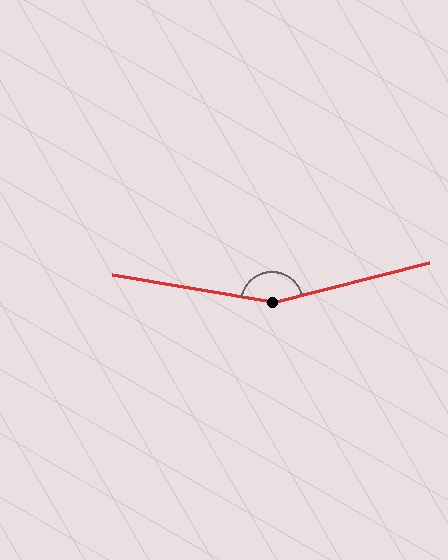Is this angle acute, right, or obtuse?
It is obtuse.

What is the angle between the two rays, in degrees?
Approximately 156 degrees.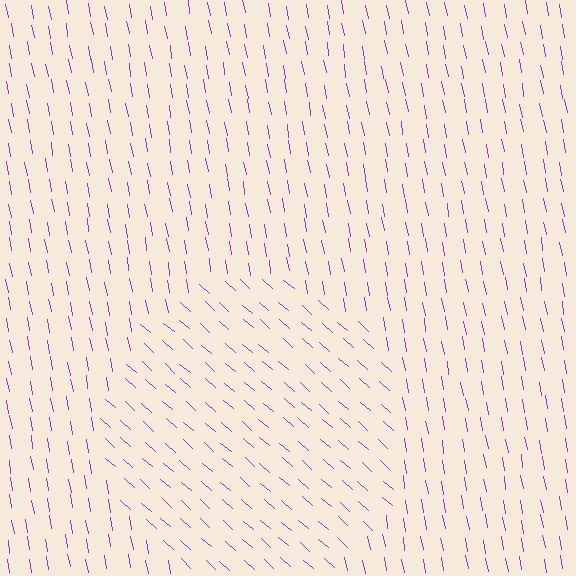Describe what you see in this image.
The image is filled with small purple line segments. A circle region in the image has lines oriented differently from the surrounding lines, creating a visible texture boundary.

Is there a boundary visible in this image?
Yes, there is a texture boundary formed by a change in line orientation.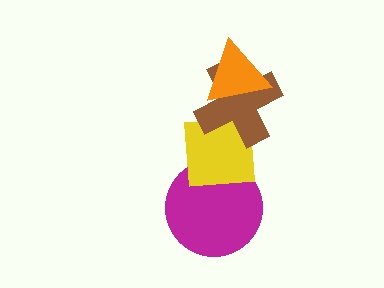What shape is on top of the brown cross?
The orange triangle is on top of the brown cross.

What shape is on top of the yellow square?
The brown cross is on top of the yellow square.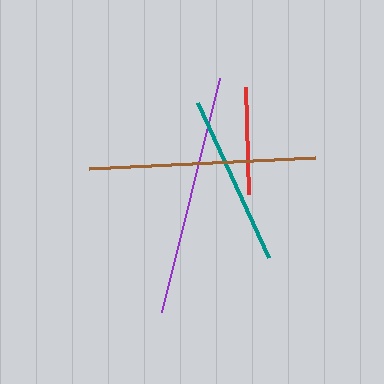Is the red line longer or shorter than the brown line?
The brown line is longer than the red line.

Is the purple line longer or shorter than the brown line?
The purple line is longer than the brown line.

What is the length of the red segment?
The red segment is approximately 107 pixels long.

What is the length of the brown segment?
The brown segment is approximately 227 pixels long.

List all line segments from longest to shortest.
From longest to shortest: purple, brown, teal, red.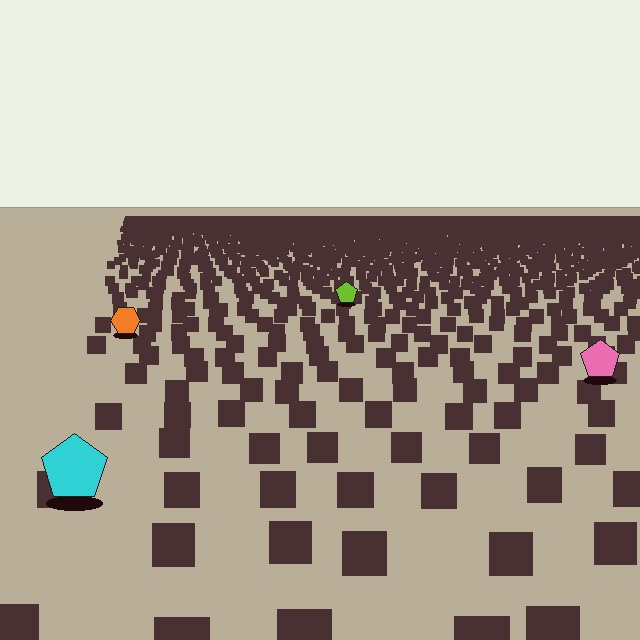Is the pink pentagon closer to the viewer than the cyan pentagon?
No. The cyan pentagon is closer — you can tell from the texture gradient: the ground texture is coarser near it.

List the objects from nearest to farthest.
From nearest to farthest: the cyan pentagon, the pink pentagon, the orange hexagon, the lime pentagon.